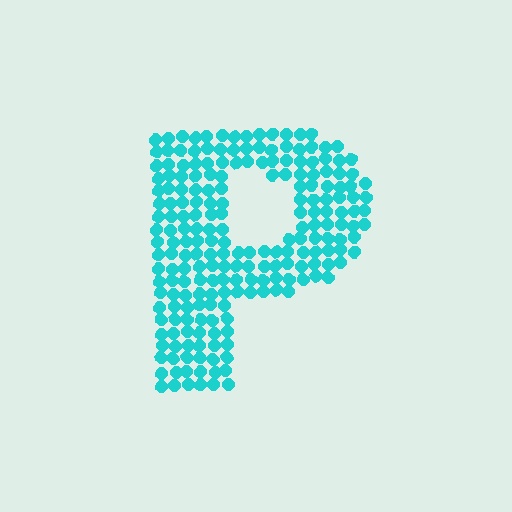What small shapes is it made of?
It is made of small circles.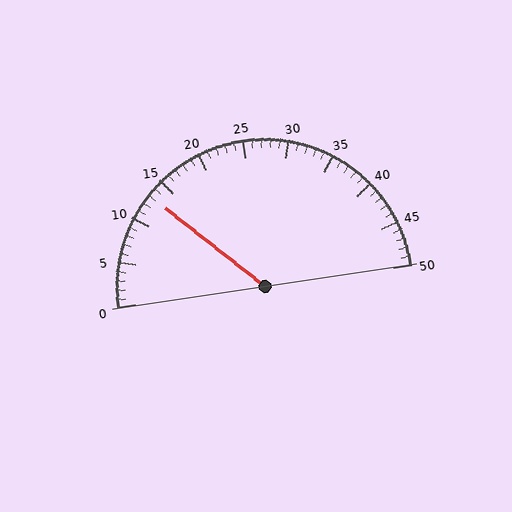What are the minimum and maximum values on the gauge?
The gauge ranges from 0 to 50.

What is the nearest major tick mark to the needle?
The nearest major tick mark is 15.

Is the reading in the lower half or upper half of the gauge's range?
The reading is in the lower half of the range (0 to 50).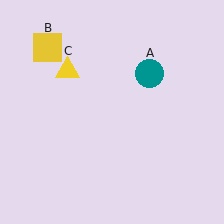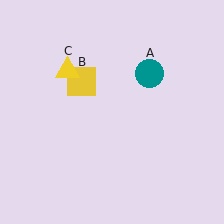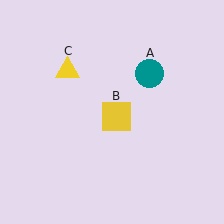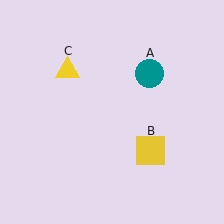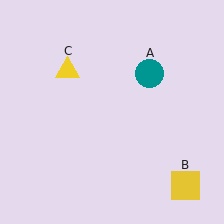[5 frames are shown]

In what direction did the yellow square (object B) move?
The yellow square (object B) moved down and to the right.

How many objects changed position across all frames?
1 object changed position: yellow square (object B).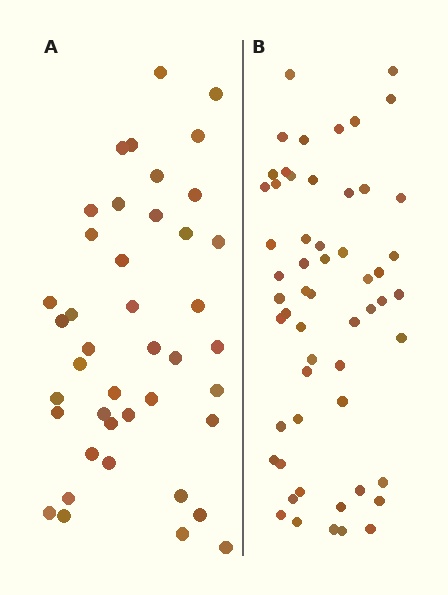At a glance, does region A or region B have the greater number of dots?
Region B (the right region) has more dots.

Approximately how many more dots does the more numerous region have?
Region B has approximately 15 more dots than region A.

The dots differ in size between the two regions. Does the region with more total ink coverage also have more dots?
No. Region A has more total ink coverage because its dots are larger, but region B actually contains more individual dots. Total area can be misleading — the number of items is what matters here.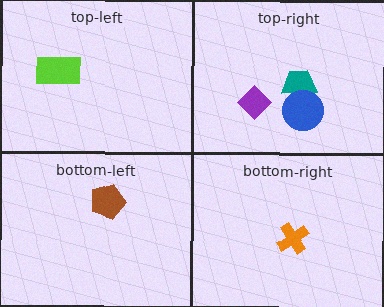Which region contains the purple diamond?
The top-right region.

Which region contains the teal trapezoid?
The top-right region.